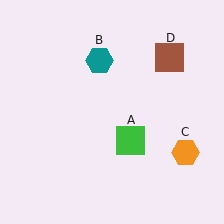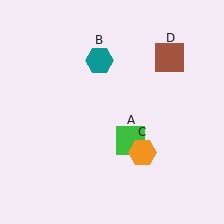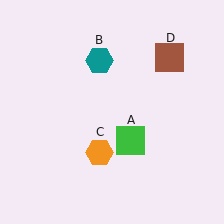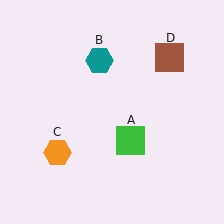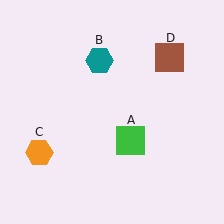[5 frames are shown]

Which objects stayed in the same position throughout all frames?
Green square (object A) and teal hexagon (object B) and brown square (object D) remained stationary.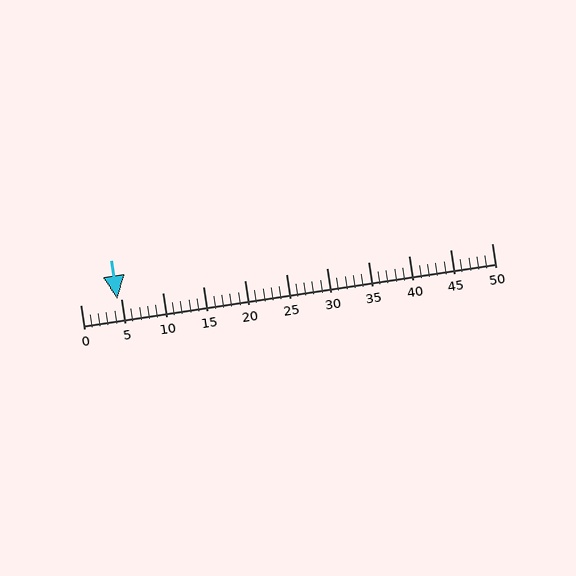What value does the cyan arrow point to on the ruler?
The cyan arrow points to approximately 4.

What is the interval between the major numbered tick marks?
The major tick marks are spaced 5 units apart.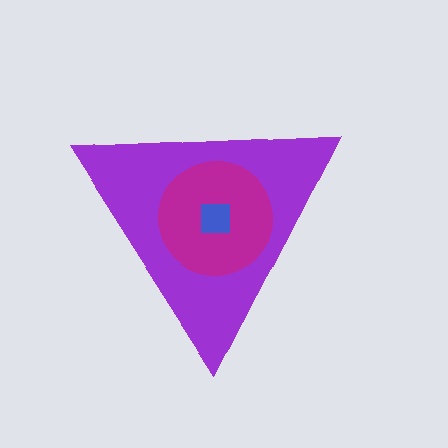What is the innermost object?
The blue square.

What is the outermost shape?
The purple triangle.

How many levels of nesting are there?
3.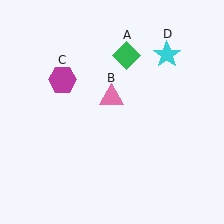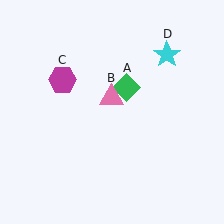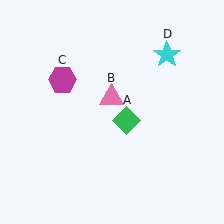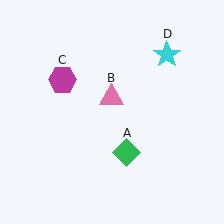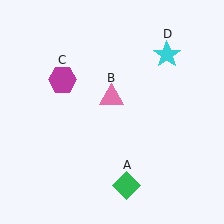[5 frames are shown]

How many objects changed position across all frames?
1 object changed position: green diamond (object A).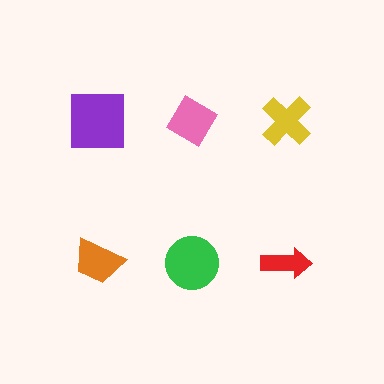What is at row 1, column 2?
A pink diamond.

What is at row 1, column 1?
A purple square.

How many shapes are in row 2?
3 shapes.